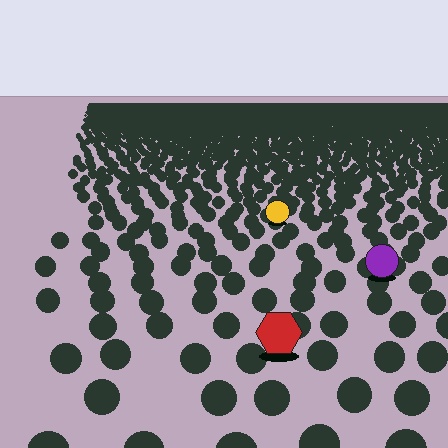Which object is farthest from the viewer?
The yellow circle is farthest from the viewer. It appears smaller and the ground texture around it is denser.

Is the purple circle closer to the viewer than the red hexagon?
No. The red hexagon is closer — you can tell from the texture gradient: the ground texture is coarser near it.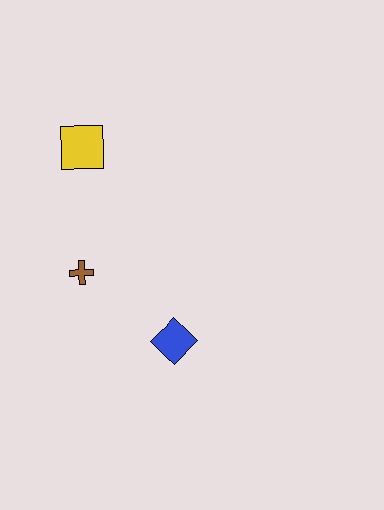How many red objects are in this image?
There are no red objects.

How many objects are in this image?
There are 3 objects.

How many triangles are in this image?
There are no triangles.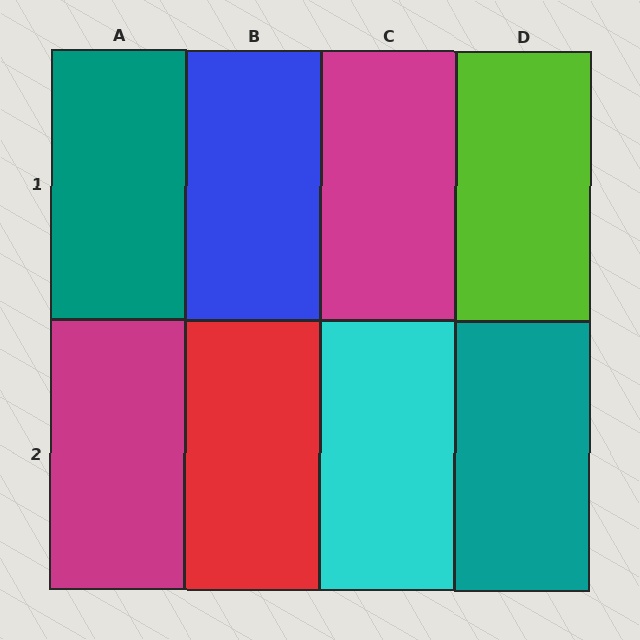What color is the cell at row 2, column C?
Cyan.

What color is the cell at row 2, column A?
Magenta.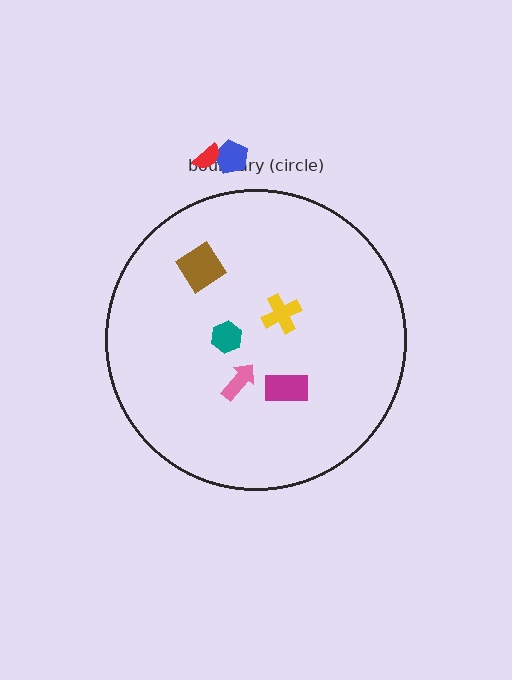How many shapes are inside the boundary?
5 inside, 2 outside.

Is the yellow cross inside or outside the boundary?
Inside.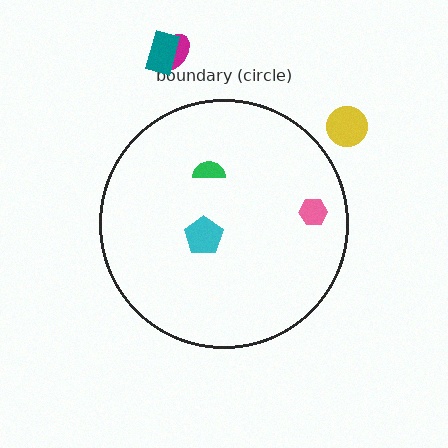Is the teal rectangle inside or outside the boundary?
Outside.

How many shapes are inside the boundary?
3 inside, 3 outside.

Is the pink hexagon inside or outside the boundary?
Inside.